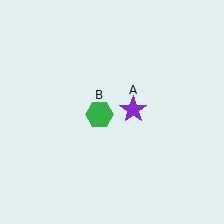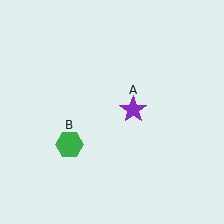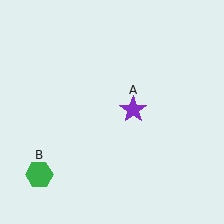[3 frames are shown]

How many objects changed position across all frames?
1 object changed position: green hexagon (object B).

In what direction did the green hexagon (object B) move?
The green hexagon (object B) moved down and to the left.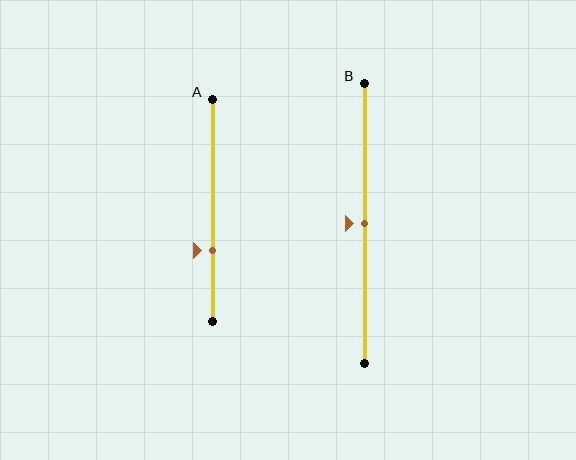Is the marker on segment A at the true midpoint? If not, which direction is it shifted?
No, the marker on segment A is shifted downward by about 18% of the segment length.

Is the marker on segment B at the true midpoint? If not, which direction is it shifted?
Yes, the marker on segment B is at the true midpoint.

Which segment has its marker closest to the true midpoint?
Segment B has its marker closest to the true midpoint.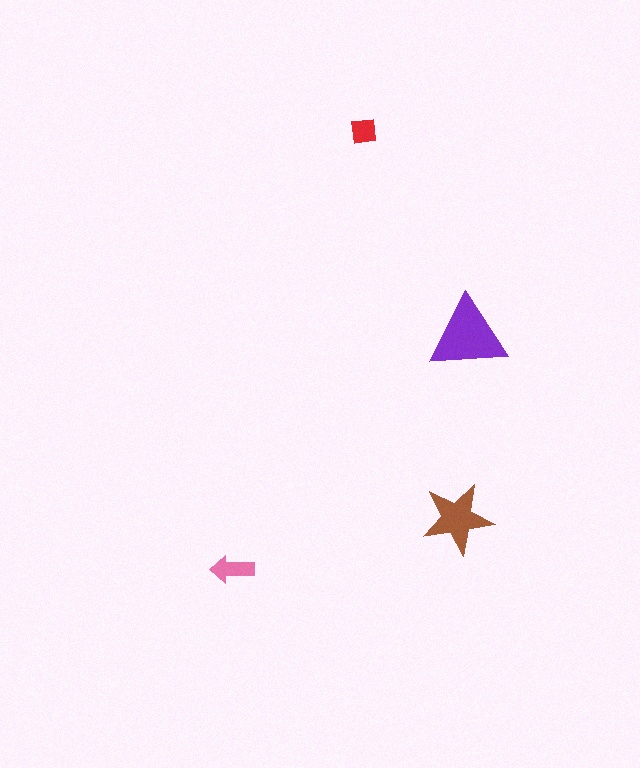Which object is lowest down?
The pink arrow is bottommost.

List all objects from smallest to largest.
The red square, the pink arrow, the brown star, the purple triangle.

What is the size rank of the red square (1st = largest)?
4th.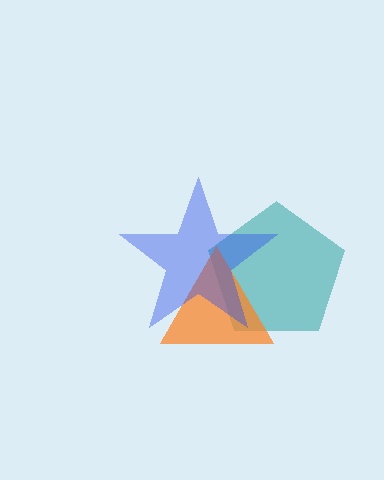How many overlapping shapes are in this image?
There are 3 overlapping shapes in the image.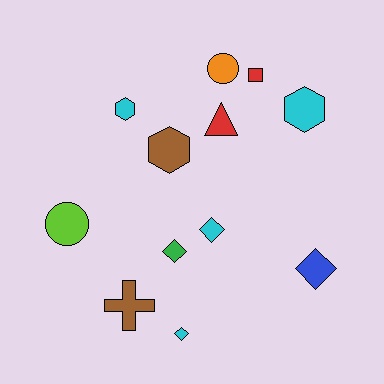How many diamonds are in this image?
There are 4 diamonds.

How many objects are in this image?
There are 12 objects.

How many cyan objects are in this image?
There are 4 cyan objects.